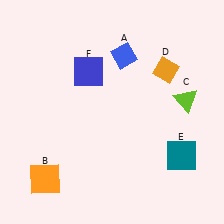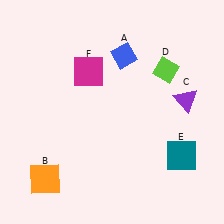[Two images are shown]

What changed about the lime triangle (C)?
In Image 1, C is lime. In Image 2, it changed to purple.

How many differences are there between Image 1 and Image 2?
There are 3 differences between the two images.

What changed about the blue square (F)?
In Image 1, F is blue. In Image 2, it changed to magenta.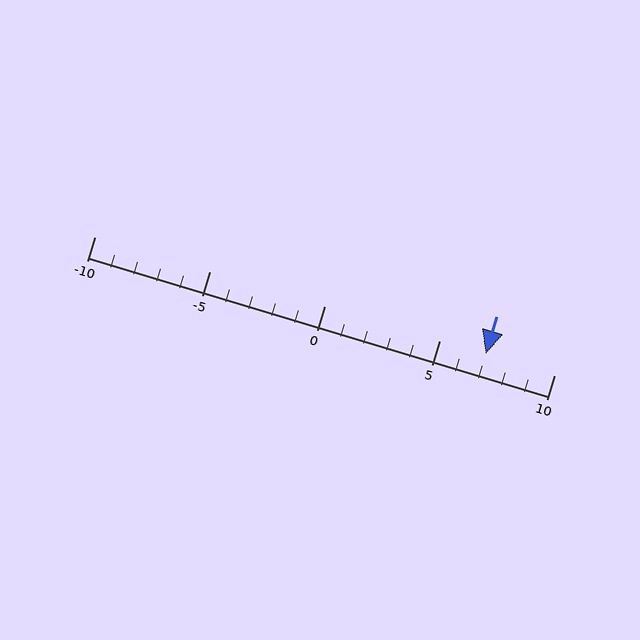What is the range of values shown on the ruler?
The ruler shows values from -10 to 10.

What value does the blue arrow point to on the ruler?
The blue arrow points to approximately 7.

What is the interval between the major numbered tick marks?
The major tick marks are spaced 5 units apart.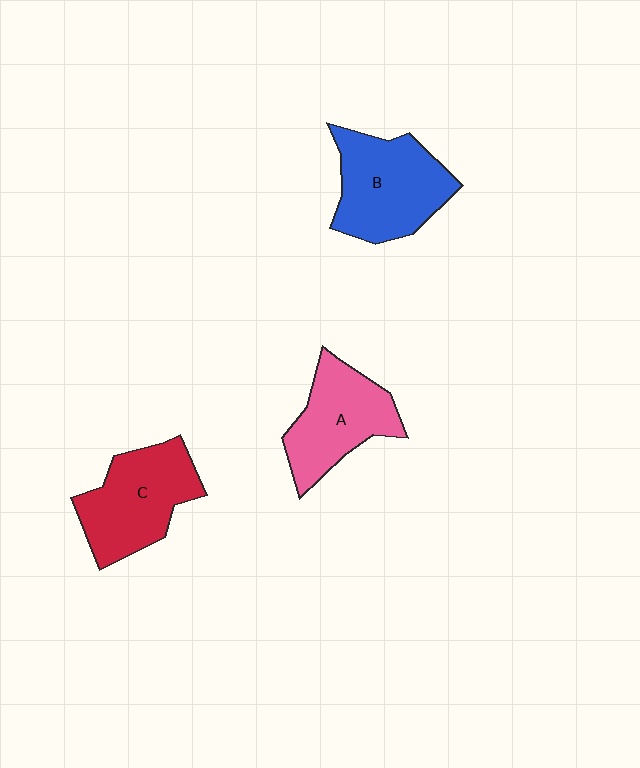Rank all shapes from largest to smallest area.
From largest to smallest: B (blue), C (red), A (pink).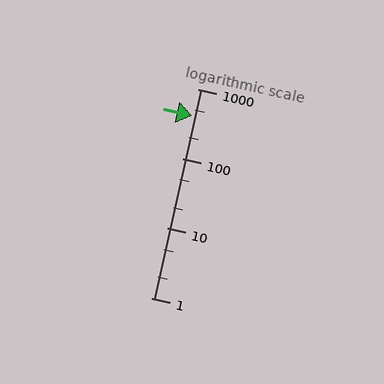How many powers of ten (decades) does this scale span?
The scale spans 3 decades, from 1 to 1000.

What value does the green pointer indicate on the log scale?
The pointer indicates approximately 410.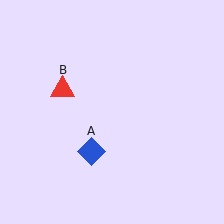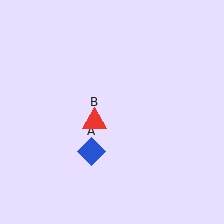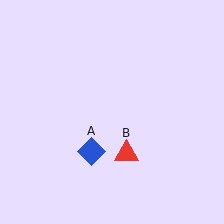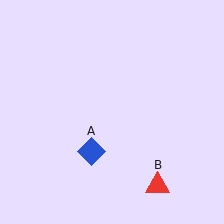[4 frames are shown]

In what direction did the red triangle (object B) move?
The red triangle (object B) moved down and to the right.